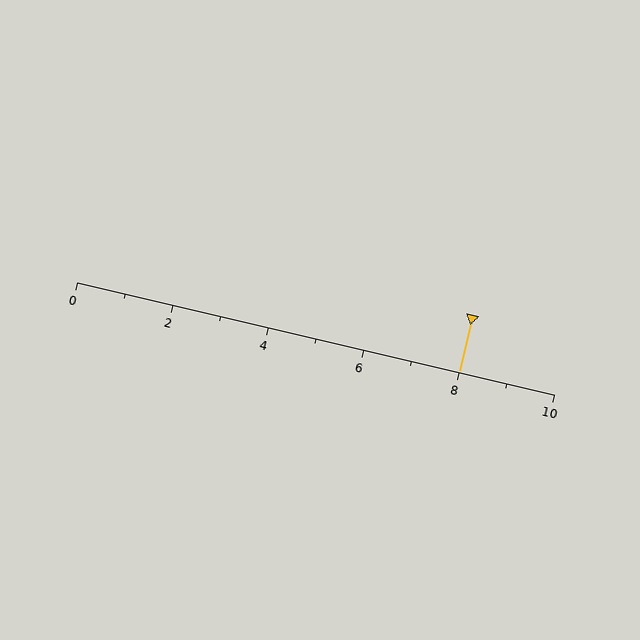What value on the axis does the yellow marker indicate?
The marker indicates approximately 8.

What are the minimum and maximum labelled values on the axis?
The axis runs from 0 to 10.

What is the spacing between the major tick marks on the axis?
The major ticks are spaced 2 apart.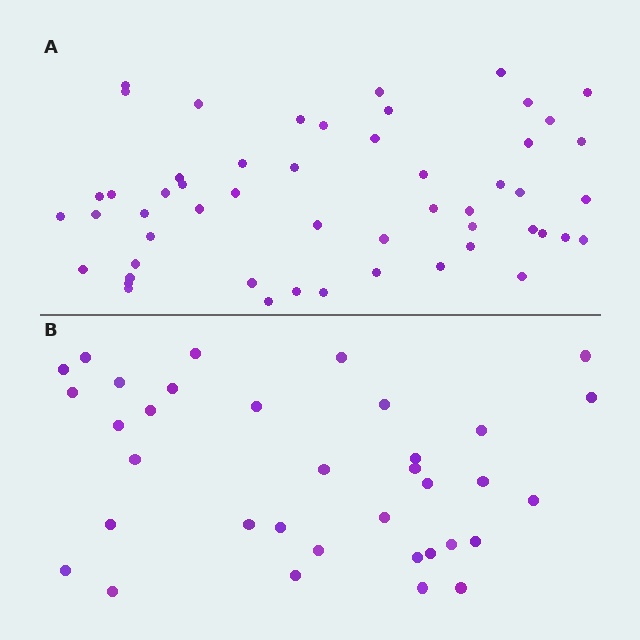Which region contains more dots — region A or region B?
Region A (the top region) has more dots.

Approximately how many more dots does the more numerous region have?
Region A has approximately 20 more dots than region B.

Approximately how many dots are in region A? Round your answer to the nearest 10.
About 50 dots. (The exact count is 53, which rounds to 50.)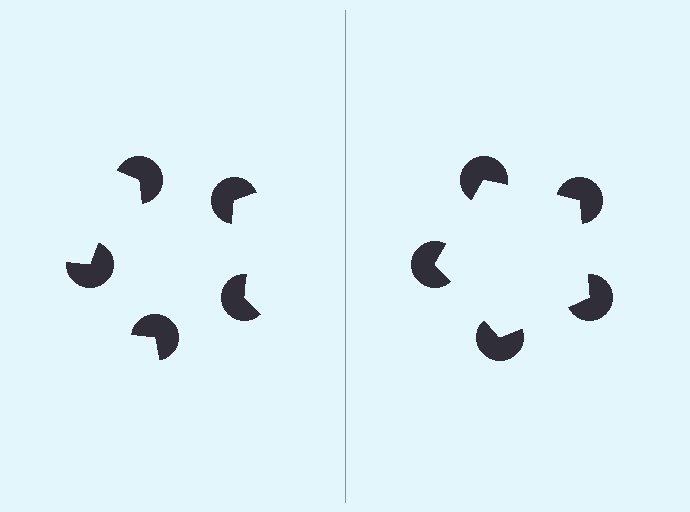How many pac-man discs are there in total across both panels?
10 — 5 on each side.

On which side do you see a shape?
An illusory pentagon appears on the right side. On the left side the wedge cuts are rotated, so no coherent shape forms.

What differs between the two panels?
The pac-man discs are positioned identically on both sides; only the wedge orientations differ. On the right they align to a pentagon; on the left they are misaligned.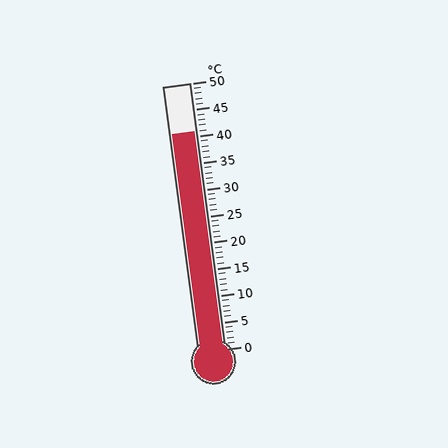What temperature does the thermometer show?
The thermometer shows approximately 41°C.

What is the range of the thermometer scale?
The thermometer scale ranges from 0°C to 50°C.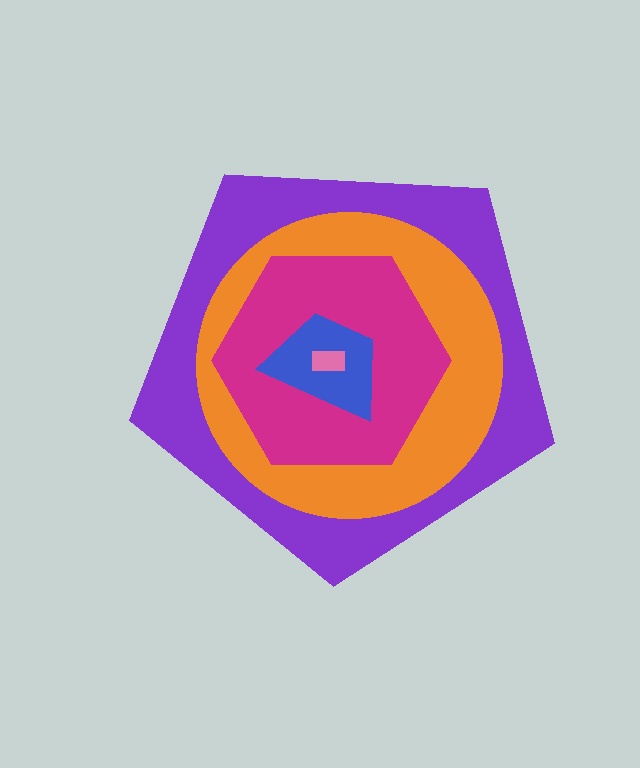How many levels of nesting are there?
5.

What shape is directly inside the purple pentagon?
The orange circle.